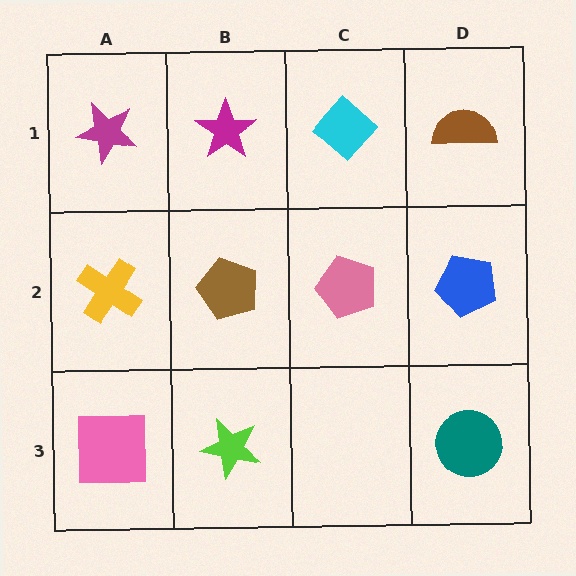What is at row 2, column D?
A blue pentagon.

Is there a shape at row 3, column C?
No, that cell is empty.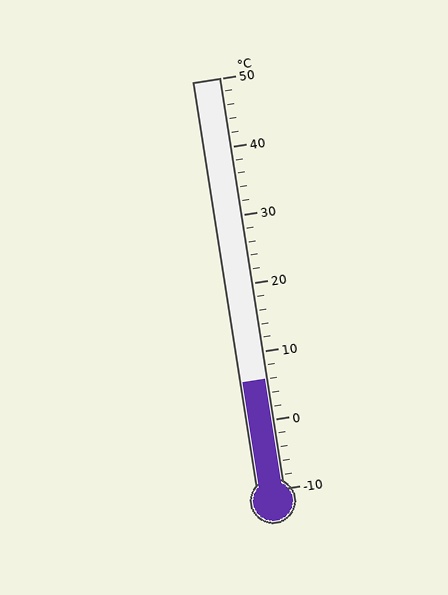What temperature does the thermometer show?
The thermometer shows approximately 6°C.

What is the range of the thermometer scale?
The thermometer scale ranges from -10°C to 50°C.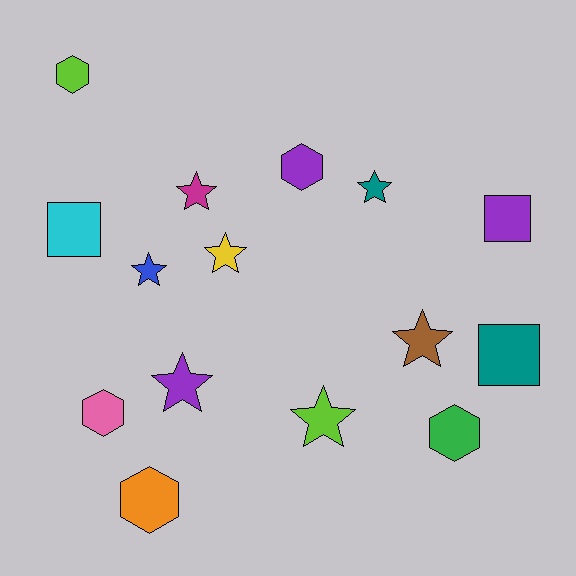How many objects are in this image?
There are 15 objects.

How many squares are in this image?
There are 3 squares.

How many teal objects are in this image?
There are 2 teal objects.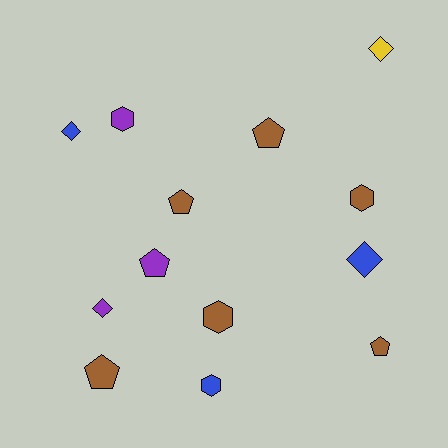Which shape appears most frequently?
Pentagon, with 5 objects.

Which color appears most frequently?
Brown, with 6 objects.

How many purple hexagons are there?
There is 1 purple hexagon.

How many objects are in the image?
There are 13 objects.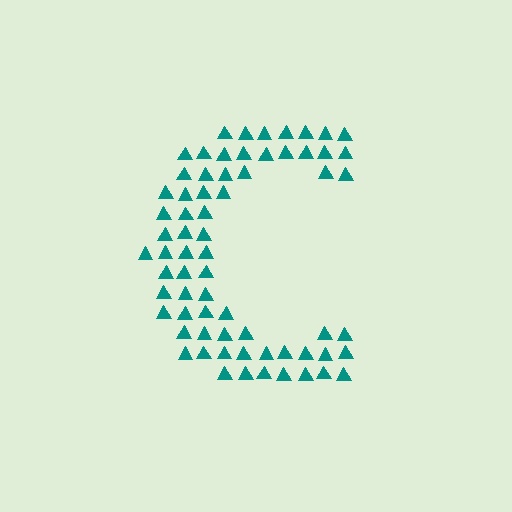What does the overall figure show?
The overall figure shows the letter C.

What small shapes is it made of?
It is made of small triangles.